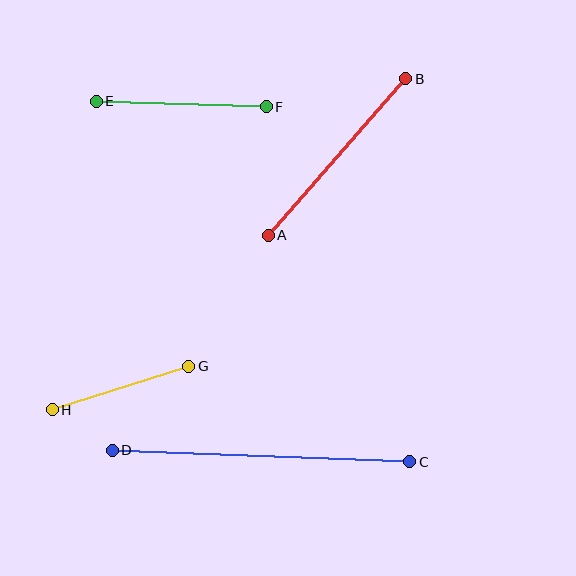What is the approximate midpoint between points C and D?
The midpoint is at approximately (261, 456) pixels.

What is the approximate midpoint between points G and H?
The midpoint is at approximately (120, 388) pixels.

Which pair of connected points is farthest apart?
Points C and D are farthest apart.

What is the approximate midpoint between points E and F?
The midpoint is at approximately (181, 104) pixels.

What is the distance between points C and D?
The distance is approximately 298 pixels.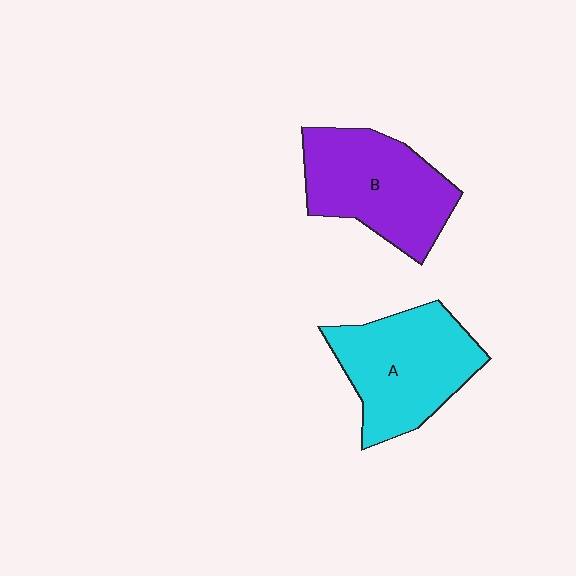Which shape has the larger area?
Shape A (cyan).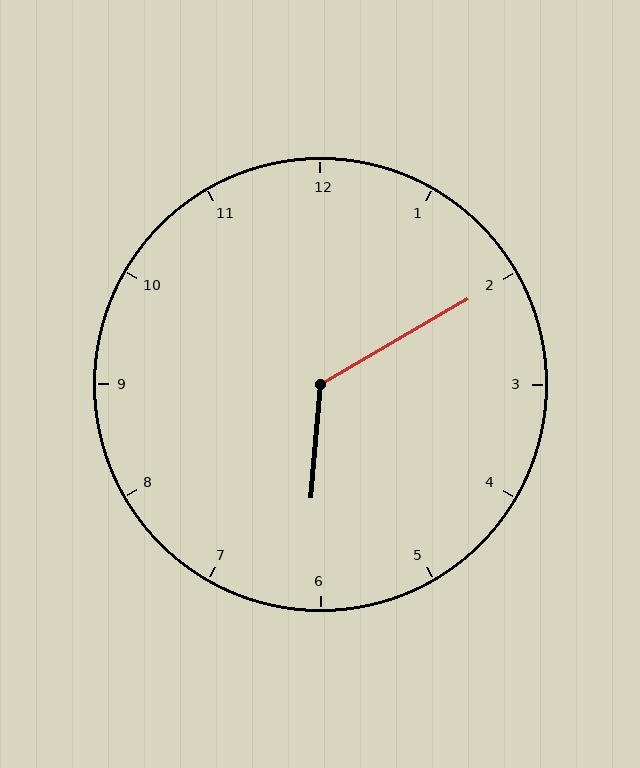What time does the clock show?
6:10.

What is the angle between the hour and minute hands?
Approximately 125 degrees.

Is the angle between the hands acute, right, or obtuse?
It is obtuse.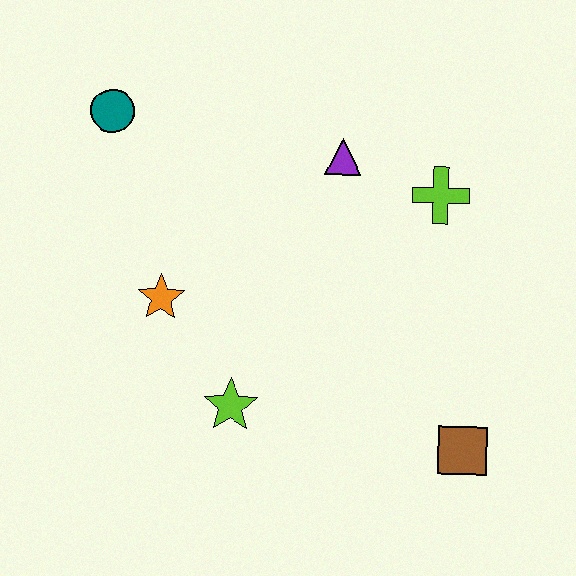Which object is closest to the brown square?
The lime star is closest to the brown square.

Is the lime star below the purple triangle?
Yes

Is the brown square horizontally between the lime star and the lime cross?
No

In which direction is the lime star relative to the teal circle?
The lime star is below the teal circle.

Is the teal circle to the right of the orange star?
No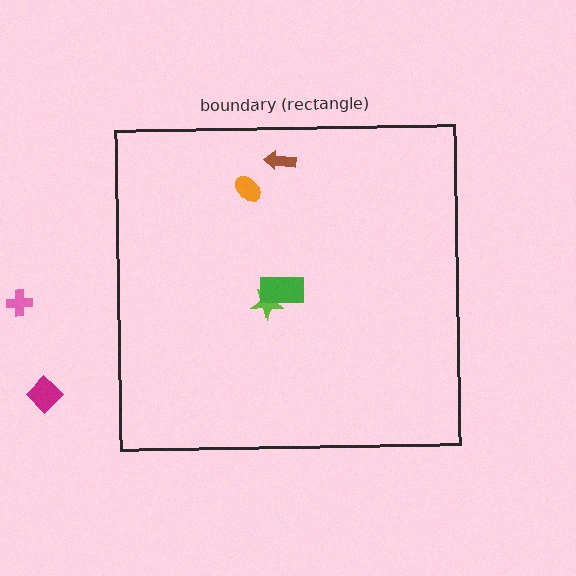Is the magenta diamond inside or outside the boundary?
Outside.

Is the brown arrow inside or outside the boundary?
Inside.